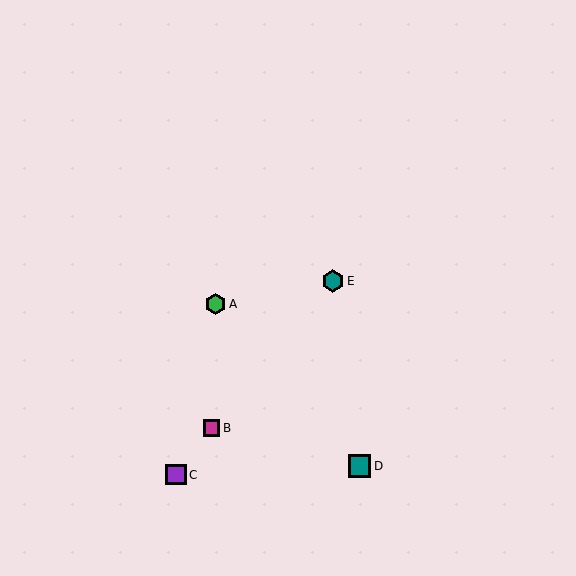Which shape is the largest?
The teal square (labeled D) is the largest.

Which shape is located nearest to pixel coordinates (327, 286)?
The teal hexagon (labeled E) at (333, 281) is nearest to that location.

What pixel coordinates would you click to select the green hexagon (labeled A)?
Click at (216, 304) to select the green hexagon A.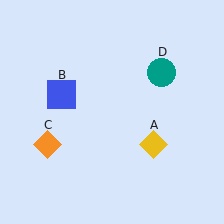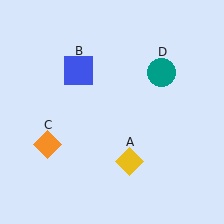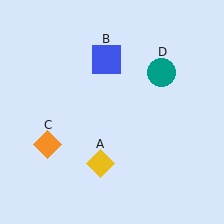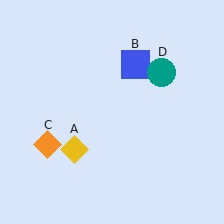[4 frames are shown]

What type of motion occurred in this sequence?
The yellow diamond (object A), blue square (object B) rotated clockwise around the center of the scene.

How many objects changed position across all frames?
2 objects changed position: yellow diamond (object A), blue square (object B).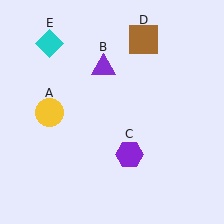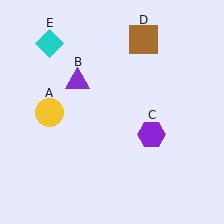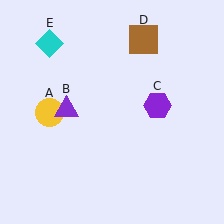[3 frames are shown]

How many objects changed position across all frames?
2 objects changed position: purple triangle (object B), purple hexagon (object C).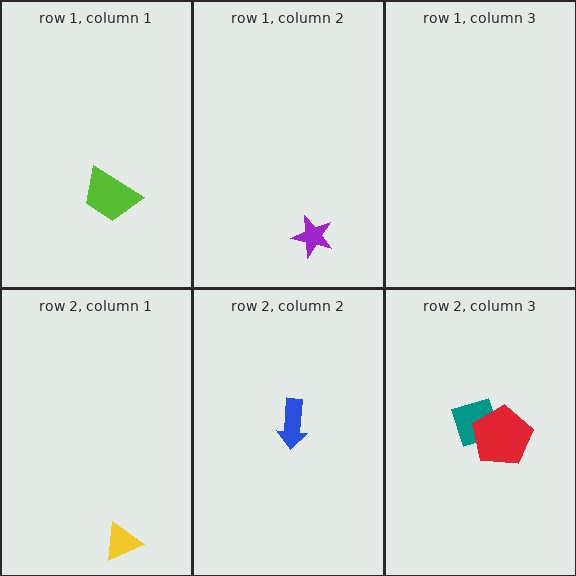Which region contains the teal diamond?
The row 2, column 3 region.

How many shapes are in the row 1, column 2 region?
1.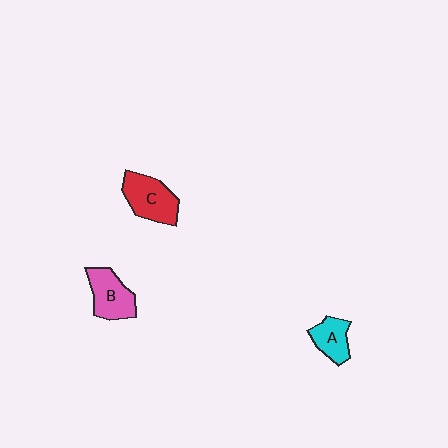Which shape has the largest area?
Shape C (red).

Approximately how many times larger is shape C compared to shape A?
Approximately 1.5 times.